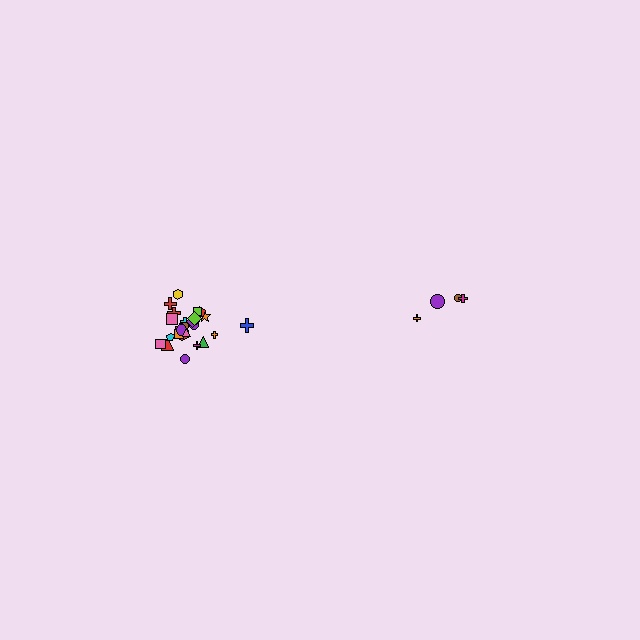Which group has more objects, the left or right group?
The left group.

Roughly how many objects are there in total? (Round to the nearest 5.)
Roughly 30 objects in total.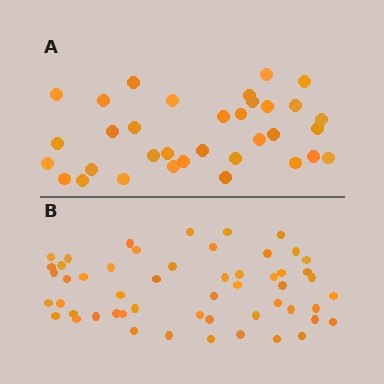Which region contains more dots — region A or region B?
Region B (the bottom region) has more dots.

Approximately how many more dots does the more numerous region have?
Region B has approximately 20 more dots than region A.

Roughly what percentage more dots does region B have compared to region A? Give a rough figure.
About 55% more.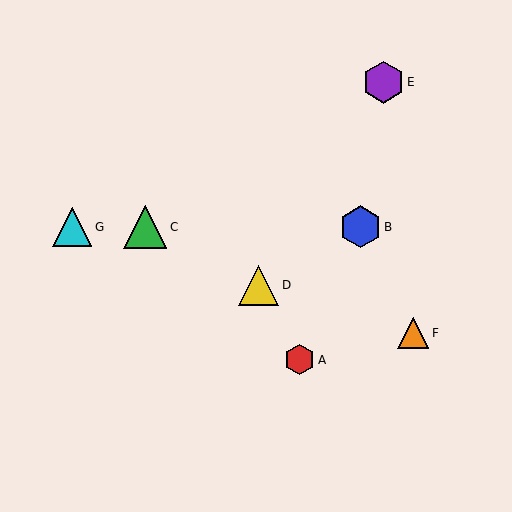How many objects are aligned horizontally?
3 objects (B, C, G) are aligned horizontally.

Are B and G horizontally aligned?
Yes, both are at y≈227.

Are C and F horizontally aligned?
No, C is at y≈227 and F is at y≈333.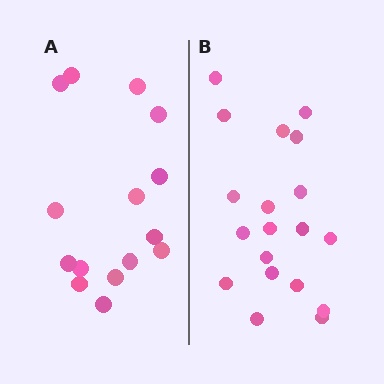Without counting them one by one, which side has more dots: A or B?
Region B (the right region) has more dots.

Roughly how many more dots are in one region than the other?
Region B has about 4 more dots than region A.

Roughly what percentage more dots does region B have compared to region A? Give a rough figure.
About 25% more.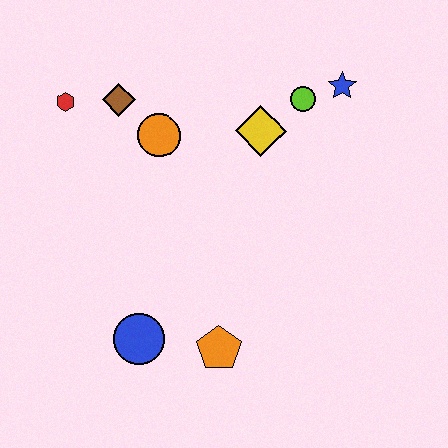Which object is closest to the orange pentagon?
The blue circle is closest to the orange pentagon.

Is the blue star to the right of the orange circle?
Yes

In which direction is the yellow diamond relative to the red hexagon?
The yellow diamond is to the right of the red hexagon.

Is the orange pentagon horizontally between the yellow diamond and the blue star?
No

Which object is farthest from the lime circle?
The blue circle is farthest from the lime circle.